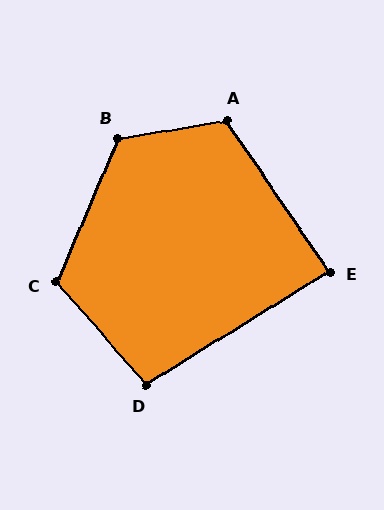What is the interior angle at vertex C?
Approximately 116 degrees (obtuse).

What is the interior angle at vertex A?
Approximately 115 degrees (obtuse).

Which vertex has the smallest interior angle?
E, at approximately 88 degrees.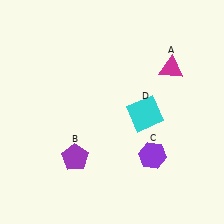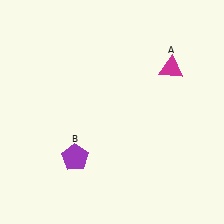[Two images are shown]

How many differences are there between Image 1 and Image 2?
There are 2 differences between the two images.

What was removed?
The cyan square (D), the purple hexagon (C) were removed in Image 2.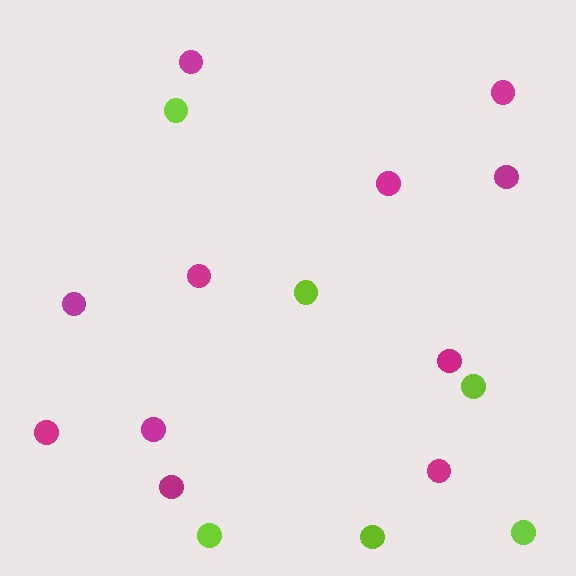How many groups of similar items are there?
There are 2 groups: one group of magenta circles (11) and one group of lime circles (6).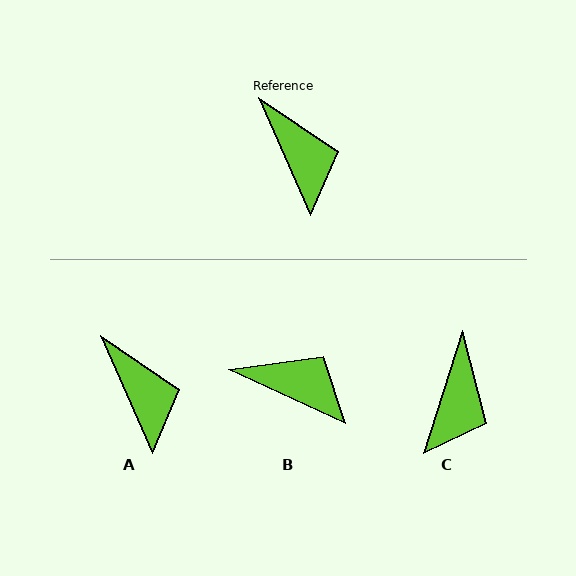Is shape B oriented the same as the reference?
No, it is off by about 41 degrees.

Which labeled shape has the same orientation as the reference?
A.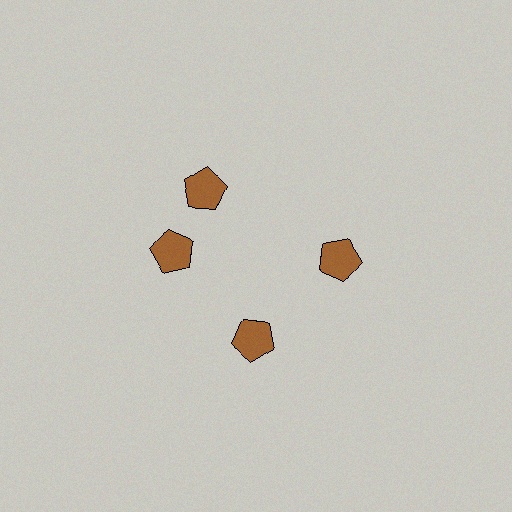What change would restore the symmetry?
The symmetry would be restored by rotating it back into even spacing with its neighbors so that all 4 pentagons sit at equal angles and equal distance from the center.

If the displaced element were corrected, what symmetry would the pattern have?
It would have 4-fold rotational symmetry — the pattern would map onto itself every 90 degrees.